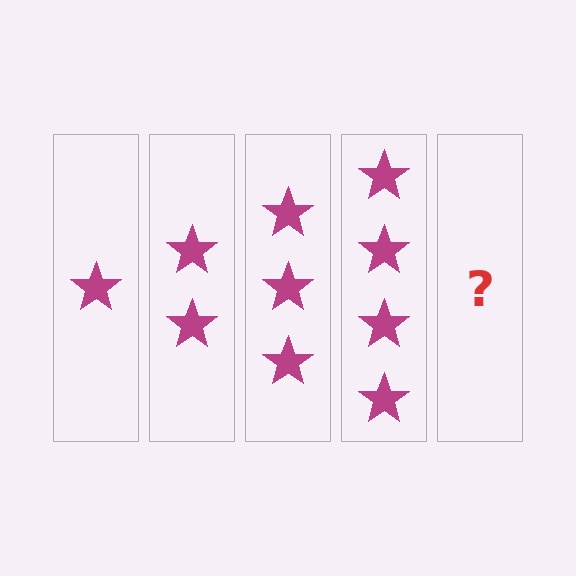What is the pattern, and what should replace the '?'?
The pattern is that each step adds one more star. The '?' should be 5 stars.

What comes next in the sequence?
The next element should be 5 stars.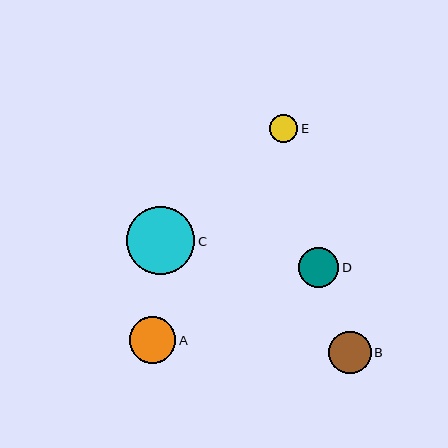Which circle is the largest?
Circle C is the largest with a size of approximately 68 pixels.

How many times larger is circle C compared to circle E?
Circle C is approximately 2.4 times the size of circle E.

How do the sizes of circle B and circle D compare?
Circle B and circle D are approximately the same size.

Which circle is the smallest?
Circle E is the smallest with a size of approximately 28 pixels.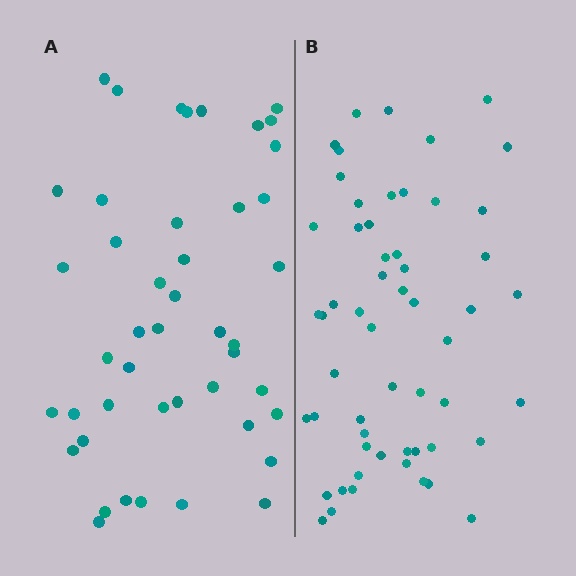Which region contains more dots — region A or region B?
Region B (the right region) has more dots.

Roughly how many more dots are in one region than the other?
Region B has roughly 12 or so more dots than region A.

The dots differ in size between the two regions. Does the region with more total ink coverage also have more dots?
No. Region A has more total ink coverage because its dots are larger, but region B actually contains more individual dots. Total area can be misleading — the number of items is what matters here.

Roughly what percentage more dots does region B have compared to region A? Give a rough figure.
About 25% more.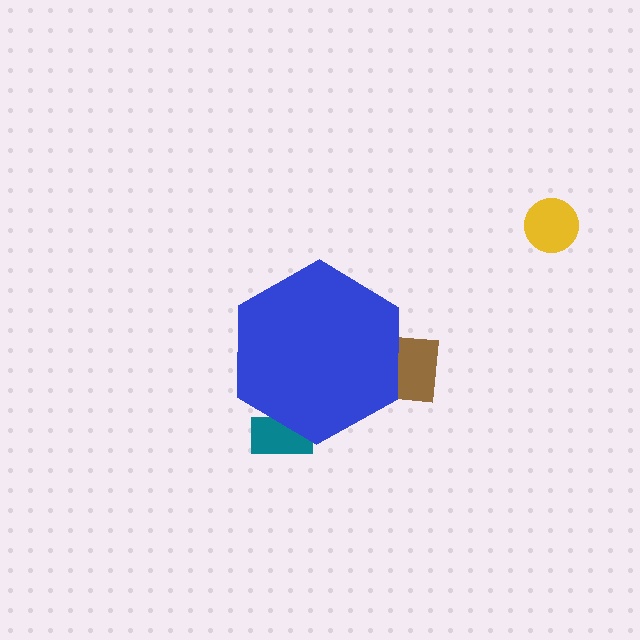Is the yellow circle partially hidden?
No, the yellow circle is fully visible.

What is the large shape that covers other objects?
A blue hexagon.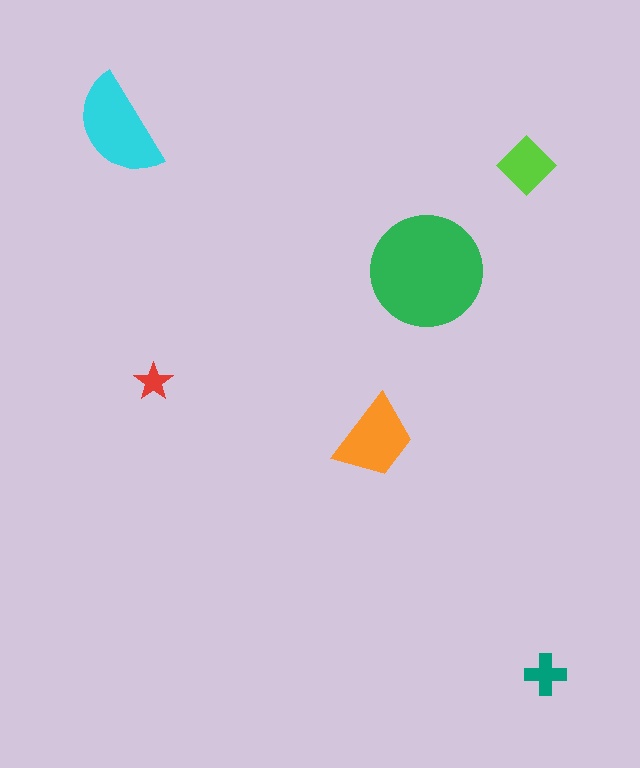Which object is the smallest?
The red star.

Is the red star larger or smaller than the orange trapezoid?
Smaller.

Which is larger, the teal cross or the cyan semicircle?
The cyan semicircle.